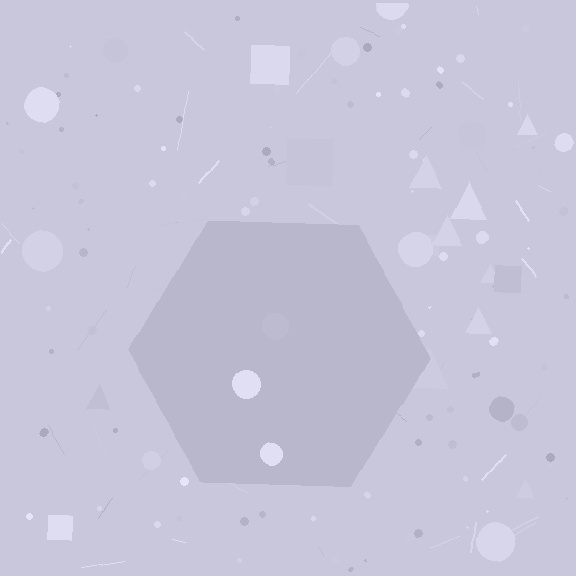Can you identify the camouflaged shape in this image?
The camouflaged shape is a hexagon.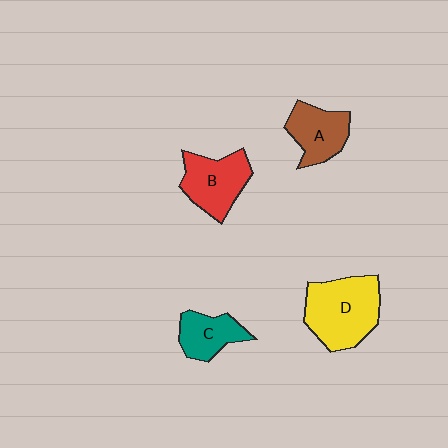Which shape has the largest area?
Shape D (yellow).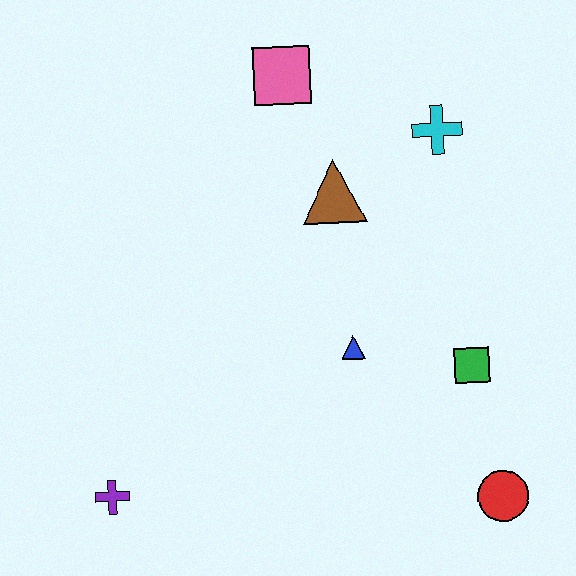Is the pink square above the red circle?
Yes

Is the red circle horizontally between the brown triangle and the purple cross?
No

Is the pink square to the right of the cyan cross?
No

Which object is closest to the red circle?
The green square is closest to the red circle.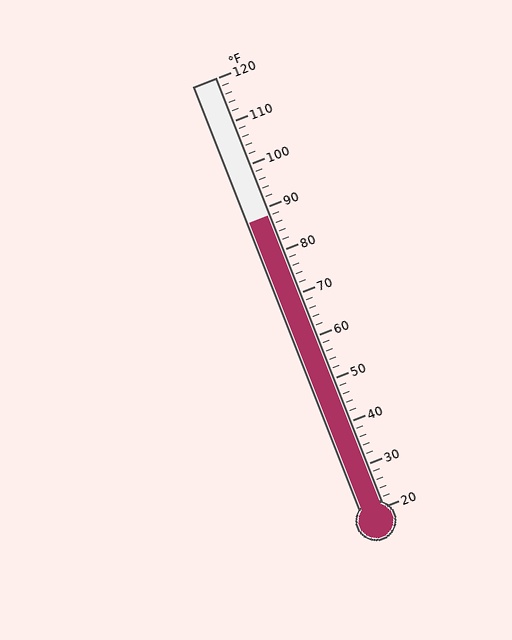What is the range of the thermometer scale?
The thermometer scale ranges from 20°F to 120°F.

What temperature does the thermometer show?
The thermometer shows approximately 88°F.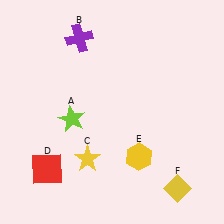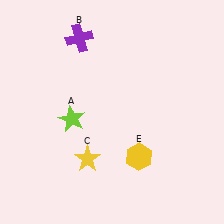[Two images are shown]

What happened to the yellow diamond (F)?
The yellow diamond (F) was removed in Image 2. It was in the bottom-right area of Image 1.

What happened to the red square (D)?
The red square (D) was removed in Image 2. It was in the bottom-left area of Image 1.